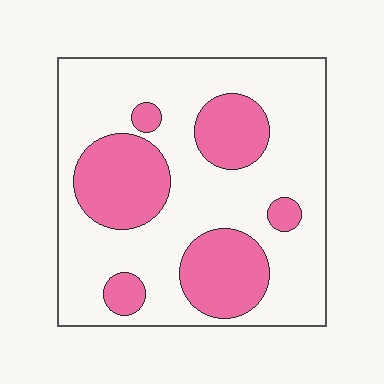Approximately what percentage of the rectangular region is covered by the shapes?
Approximately 30%.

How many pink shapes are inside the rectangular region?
6.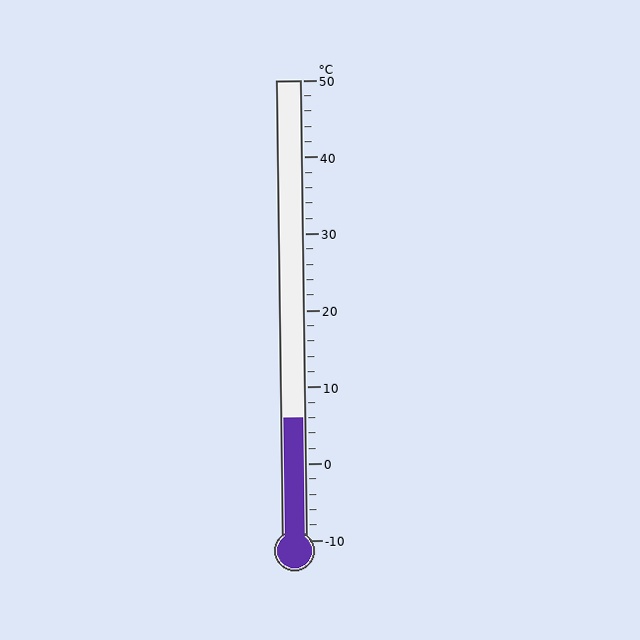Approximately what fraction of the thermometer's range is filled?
The thermometer is filled to approximately 25% of its range.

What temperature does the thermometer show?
The thermometer shows approximately 6°C.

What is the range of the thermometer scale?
The thermometer scale ranges from -10°C to 50°C.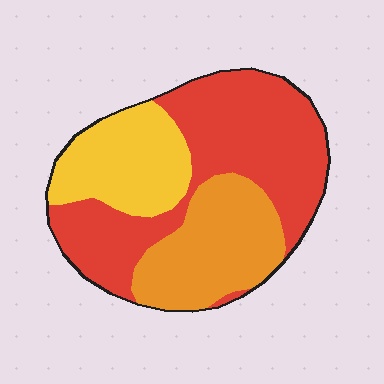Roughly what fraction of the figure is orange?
Orange takes up about one quarter (1/4) of the figure.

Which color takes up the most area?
Red, at roughly 50%.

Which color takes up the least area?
Yellow, at roughly 25%.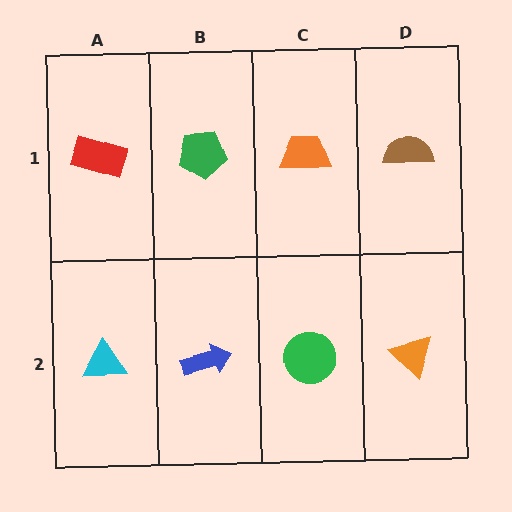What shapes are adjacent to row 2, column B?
A green pentagon (row 1, column B), a cyan triangle (row 2, column A), a green circle (row 2, column C).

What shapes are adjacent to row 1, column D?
An orange triangle (row 2, column D), an orange trapezoid (row 1, column C).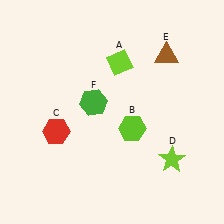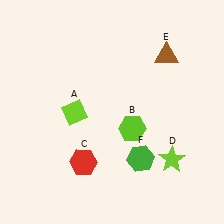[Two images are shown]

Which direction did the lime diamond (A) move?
The lime diamond (A) moved down.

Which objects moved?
The objects that moved are: the lime diamond (A), the red hexagon (C), the green hexagon (F).